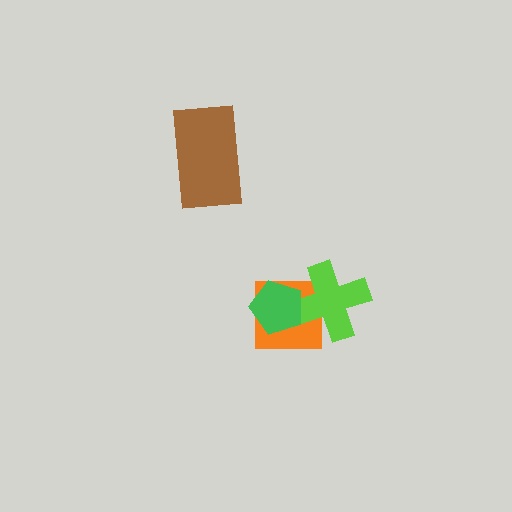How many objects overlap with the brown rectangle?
0 objects overlap with the brown rectangle.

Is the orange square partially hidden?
Yes, it is partially covered by another shape.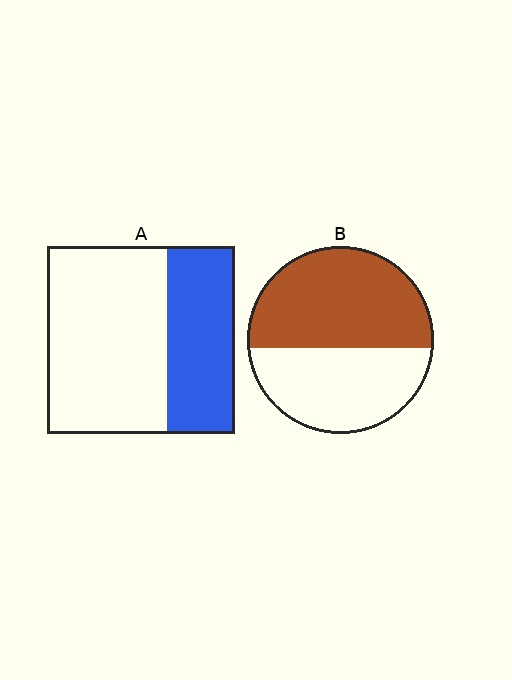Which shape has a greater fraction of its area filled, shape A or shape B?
Shape B.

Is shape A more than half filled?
No.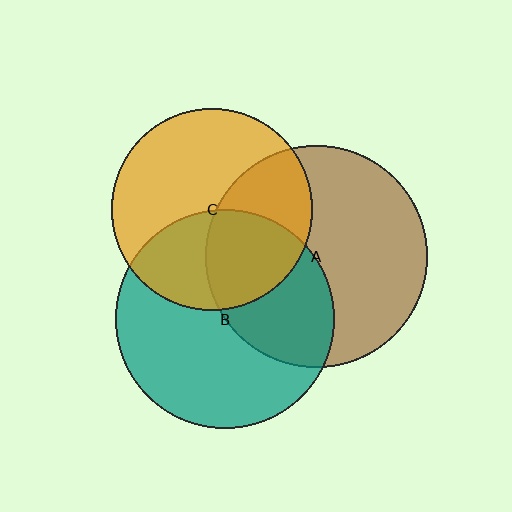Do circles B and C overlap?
Yes.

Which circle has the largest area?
Circle A (brown).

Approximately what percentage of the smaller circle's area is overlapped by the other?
Approximately 40%.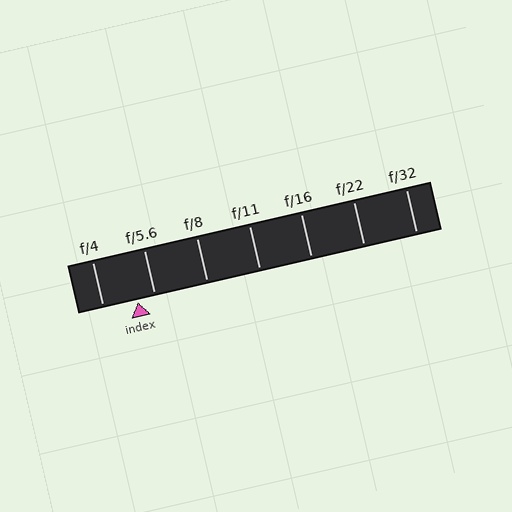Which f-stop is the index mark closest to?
The index mark is closest to f/5.6.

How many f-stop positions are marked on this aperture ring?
There are 7 f-stop positions marked.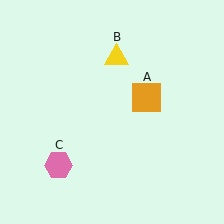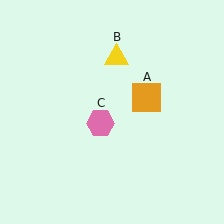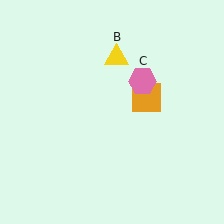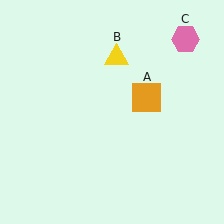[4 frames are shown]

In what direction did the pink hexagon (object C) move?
The pink hexagon (object C) moved up and to the right.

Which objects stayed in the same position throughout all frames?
Orange square (object A) and yellow triangle (object B) remained stationary.